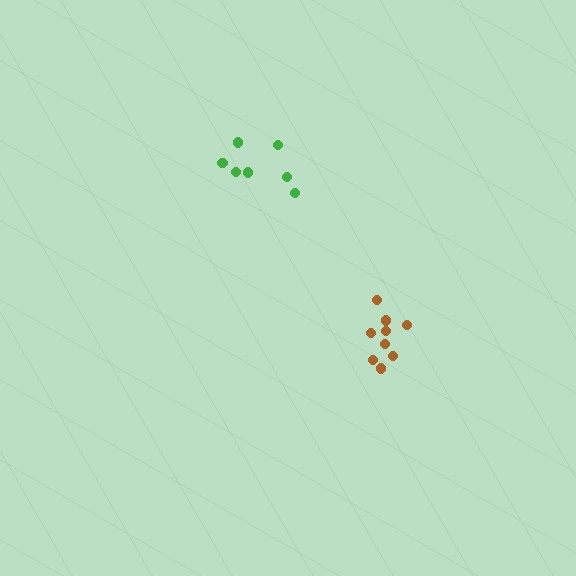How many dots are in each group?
Group 1: 9 dots, Group 2: 7 dots (16 total).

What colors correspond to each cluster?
The clusters are colored: brown, green.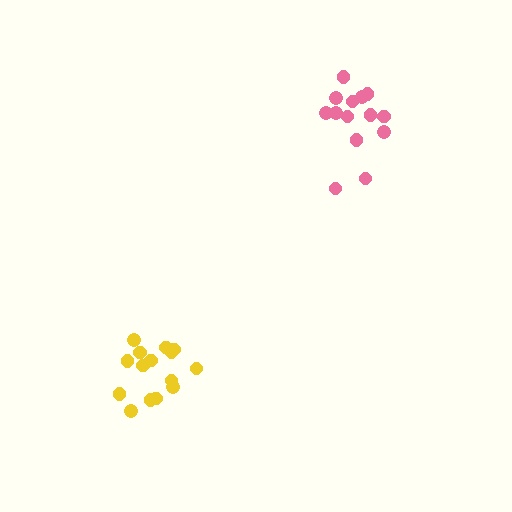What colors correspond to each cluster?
The clusters are colored: pink, yellow.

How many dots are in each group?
Group 1: 14 dots, Group 2: 15 dots (29 total).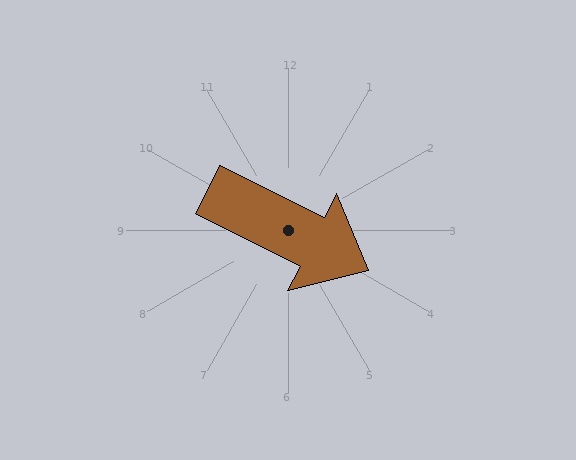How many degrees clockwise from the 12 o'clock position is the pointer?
Approximately 117 degrees.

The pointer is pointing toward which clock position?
Roughly 4 o'clock.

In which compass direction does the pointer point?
Southeast.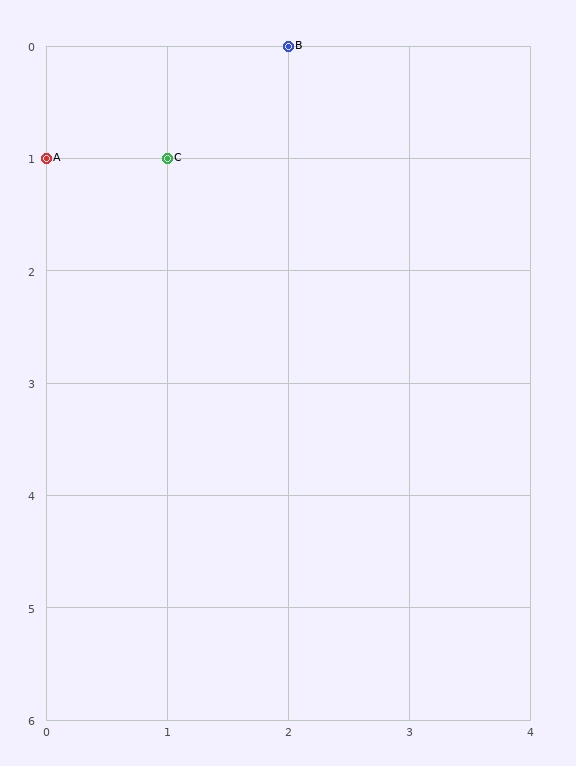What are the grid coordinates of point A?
Point A is at grid coordinates (0, 1).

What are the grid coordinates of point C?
Point C is at grid coordinates (1, 1).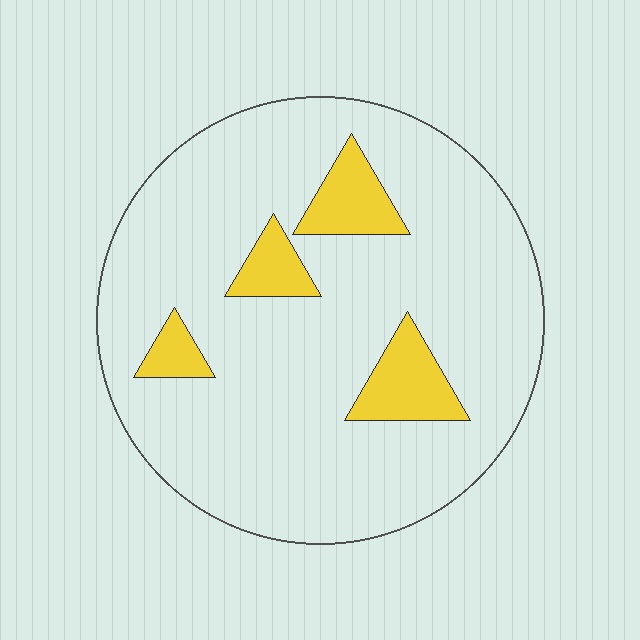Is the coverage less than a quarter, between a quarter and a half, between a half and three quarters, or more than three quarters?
Less than a quarter.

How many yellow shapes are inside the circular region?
4.